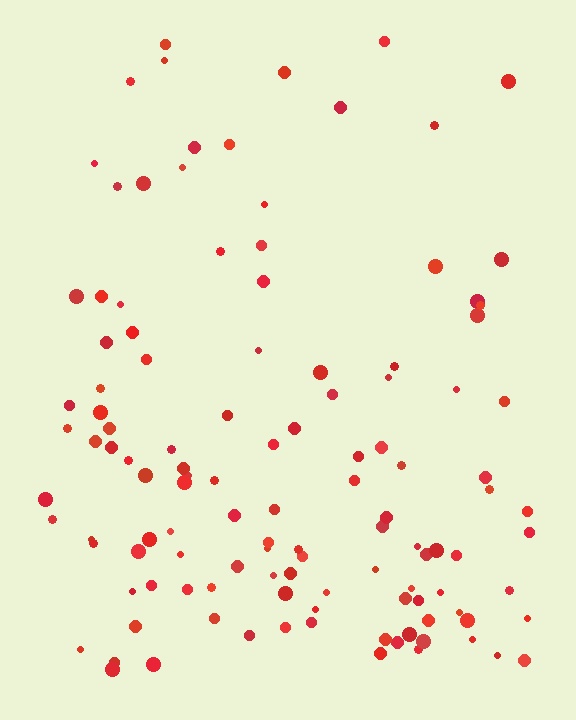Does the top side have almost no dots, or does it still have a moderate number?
Still a moderate number, just noticeably fewer than the bottom.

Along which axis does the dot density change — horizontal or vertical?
Vertical.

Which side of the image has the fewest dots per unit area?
The top.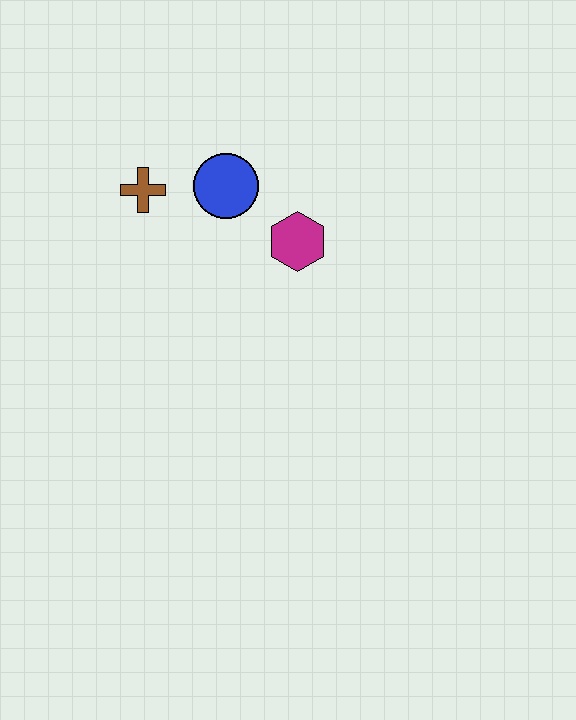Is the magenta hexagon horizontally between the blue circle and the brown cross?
No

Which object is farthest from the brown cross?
The magenta hexagon is farthest from the brown cross.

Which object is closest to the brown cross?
The blue circle is closest to the brown cross.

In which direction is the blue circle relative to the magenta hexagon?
The blue circle is to the left of the magenta hexagon.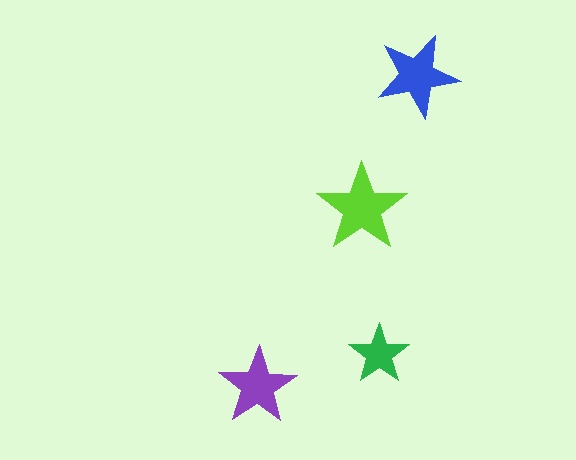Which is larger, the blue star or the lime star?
The lime one.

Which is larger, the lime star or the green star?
The lime one.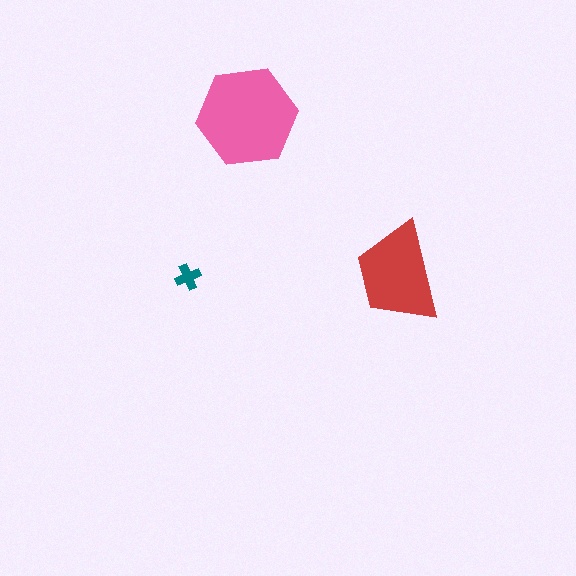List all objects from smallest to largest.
The teal cross, the red trapezoid, the pink hexagon.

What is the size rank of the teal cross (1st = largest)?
3rd.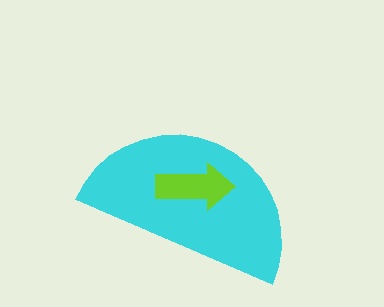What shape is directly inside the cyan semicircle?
The lime arrow.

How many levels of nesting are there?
2.